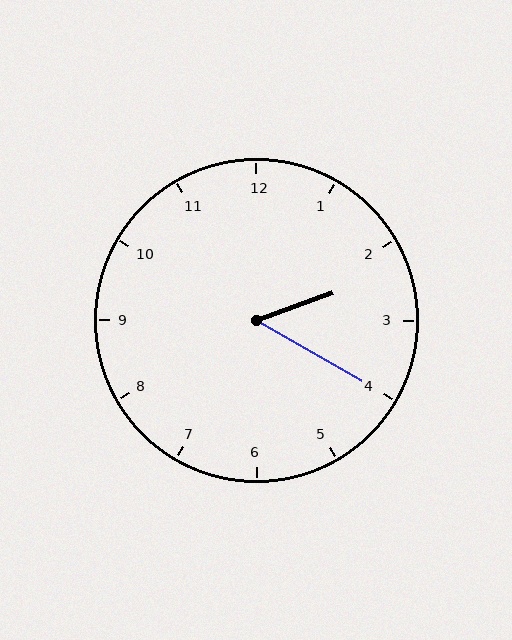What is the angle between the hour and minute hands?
Approximately 50 degrees.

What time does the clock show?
2:20.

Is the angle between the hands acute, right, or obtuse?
It is acute.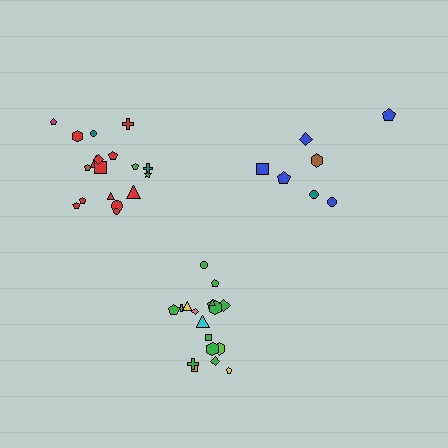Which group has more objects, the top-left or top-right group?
The top-left group.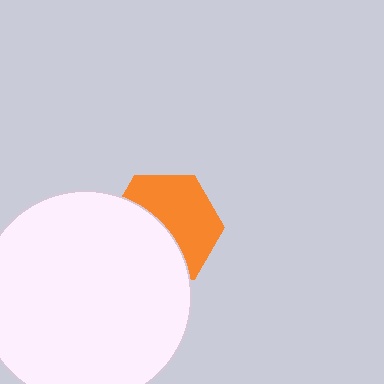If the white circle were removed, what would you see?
You would see the complete orange hexagon.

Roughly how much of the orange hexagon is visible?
About half of it is visible (roughly 54%).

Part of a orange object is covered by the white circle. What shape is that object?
It is a hexagon.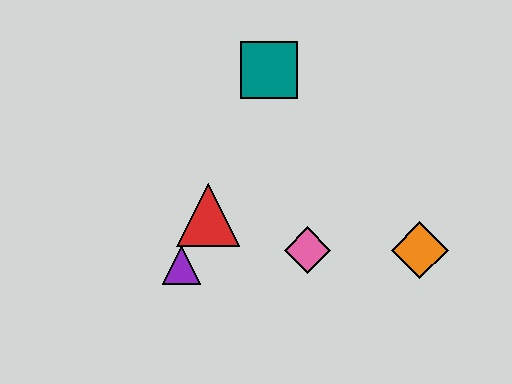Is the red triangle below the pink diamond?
No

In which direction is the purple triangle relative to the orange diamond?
The purple triangle is to the left of the orange diamond.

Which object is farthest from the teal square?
The orange diamond is farthest from the teal square.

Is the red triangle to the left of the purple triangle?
No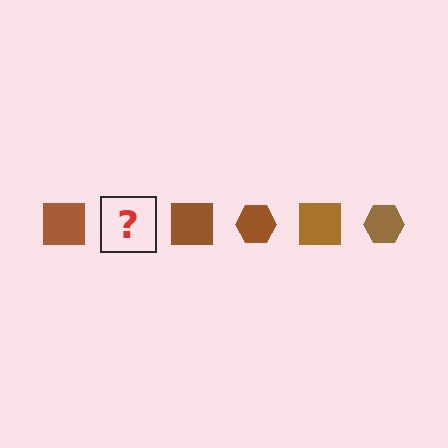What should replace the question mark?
The question mark should be replaced with a brown hexagon.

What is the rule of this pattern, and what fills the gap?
The rule is that the pattern cycles through square, hexagon shapes in brown. The gap should be filled with a brown hexagon.